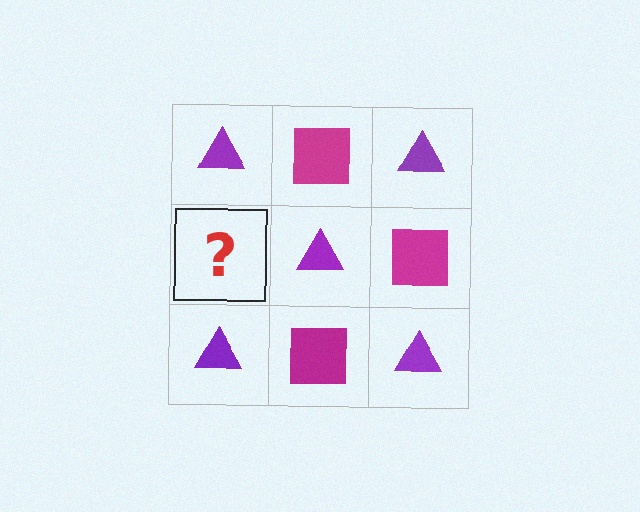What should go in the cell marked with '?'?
The missing cell should contain a magenta square.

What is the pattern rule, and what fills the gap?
The rule is that it alternates purple triangle and magenta square in a checkerboard pattern. The gap should be filled with a magenta square.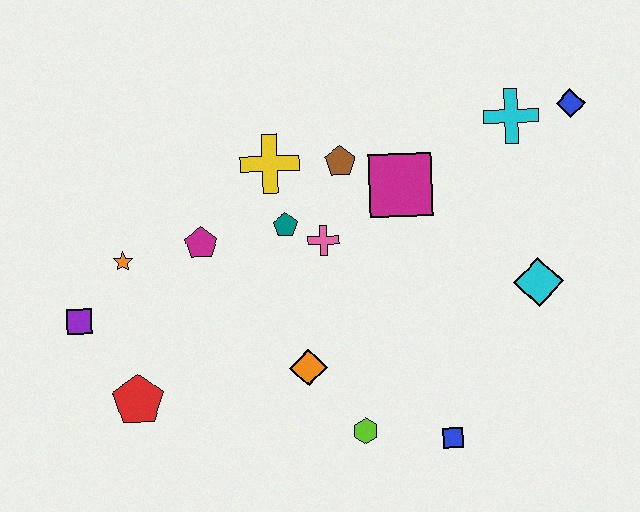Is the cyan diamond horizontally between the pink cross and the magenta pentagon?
No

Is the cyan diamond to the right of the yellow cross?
Yes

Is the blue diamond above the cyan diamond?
Yes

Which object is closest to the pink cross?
The teal pentagon is closest to the pink cross.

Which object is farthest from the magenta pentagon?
The blue diamond is farthest from the magenta pentagon.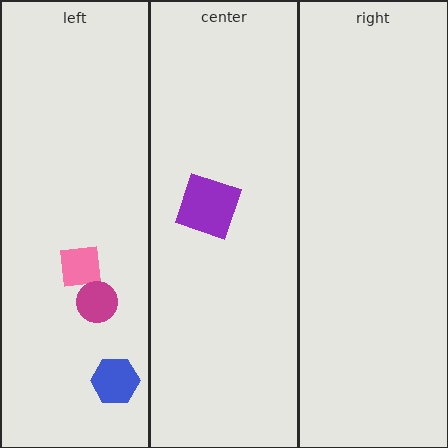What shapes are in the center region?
The purple square.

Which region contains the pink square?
The left region.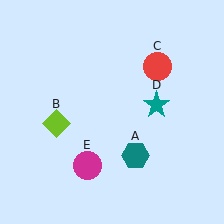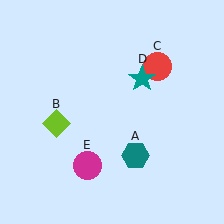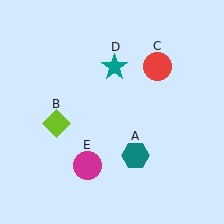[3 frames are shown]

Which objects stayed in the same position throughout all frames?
Teal hexagon (object A) and lime diamond (object B) and red circle (object C) and magenta circle (object E) remained stationary.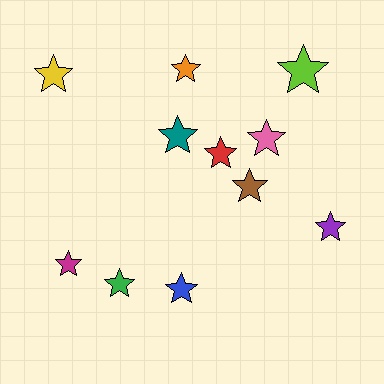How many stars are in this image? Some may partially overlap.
There are 11 stars.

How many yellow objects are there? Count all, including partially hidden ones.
There is 1 yellow object.